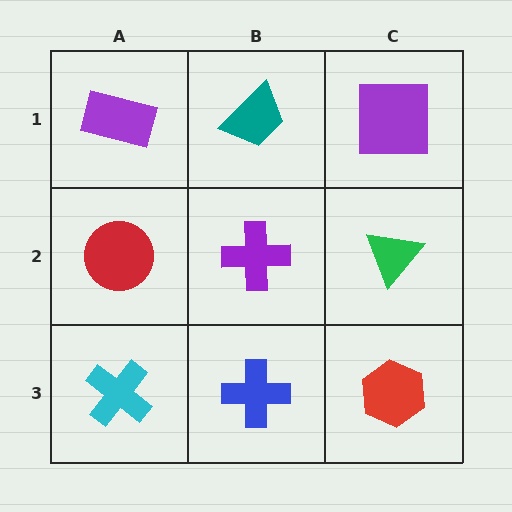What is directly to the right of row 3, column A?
A blue cross.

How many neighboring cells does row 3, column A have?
2.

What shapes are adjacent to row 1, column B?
A purple cross (row 2, column B), a purple rectangle (row 1, column A), a purple square (row 1, column C).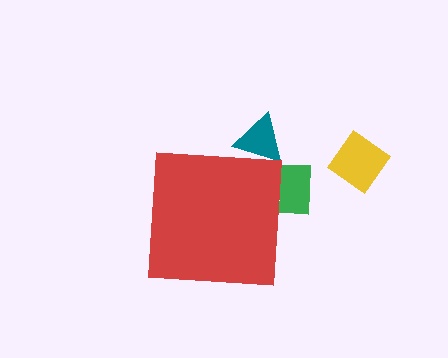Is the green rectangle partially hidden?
Yes, the green rectangle is partially hidden behind the red square.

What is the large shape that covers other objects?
A red square.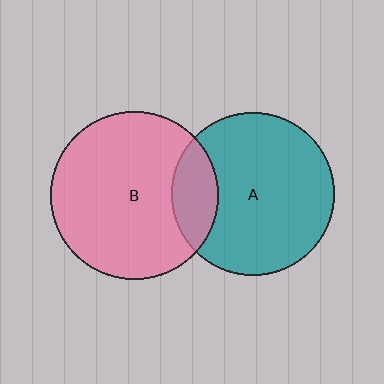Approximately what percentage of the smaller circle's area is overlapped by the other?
Approximately 20%.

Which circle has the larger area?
Circle B (pink).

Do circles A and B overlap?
Yes.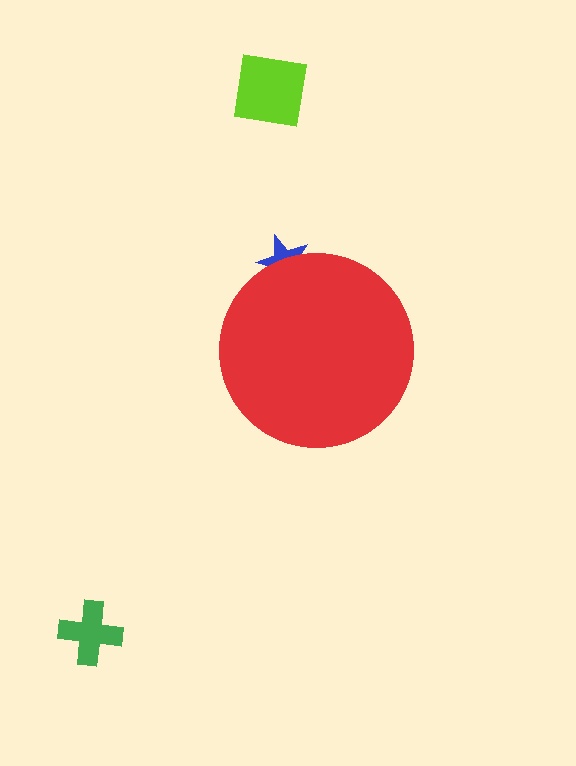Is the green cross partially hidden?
No, the green cross is fully visible.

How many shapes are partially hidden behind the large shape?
1 shape is partially hidden.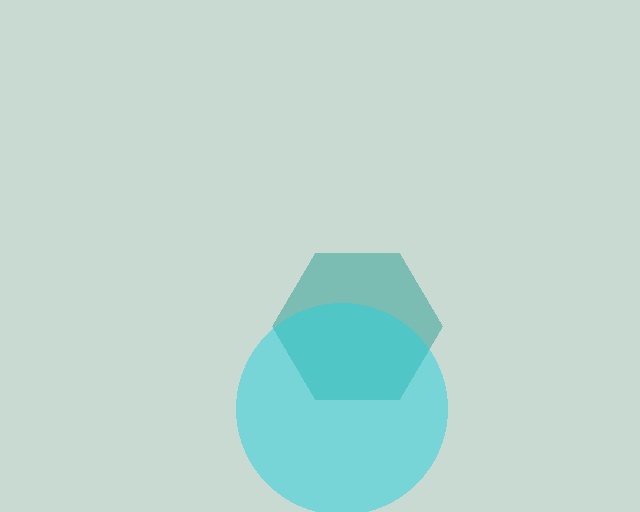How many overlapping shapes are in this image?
There are 2 overlapping shapes in the image.